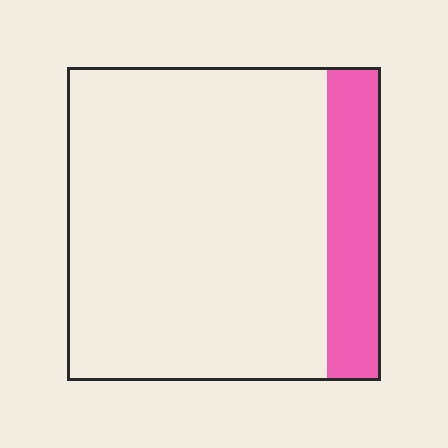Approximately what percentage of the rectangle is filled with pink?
Approximately 15%.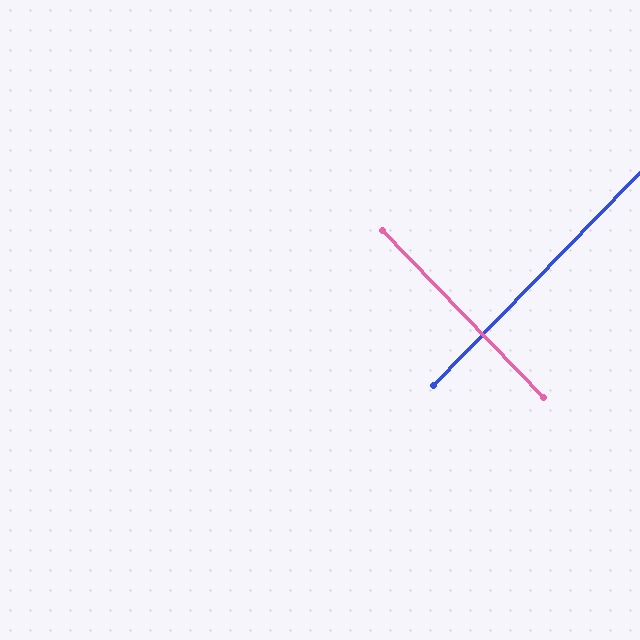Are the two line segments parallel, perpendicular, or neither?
Perpendicular — they meet at approximately 88°.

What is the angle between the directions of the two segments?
Approximately 88 degrees.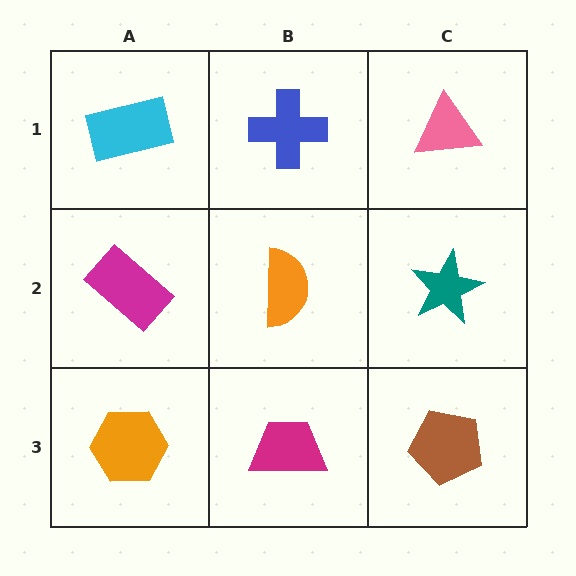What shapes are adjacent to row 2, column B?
A blue cross (row 1, column B), a magenta trapezoid (row 3, column B), a magenta rectangle (row 2, column A), a teal star (row 2, column C).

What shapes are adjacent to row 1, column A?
A magenta rectangle (row 2, column A), a blue cross (row 1, column B).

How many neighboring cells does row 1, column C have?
2.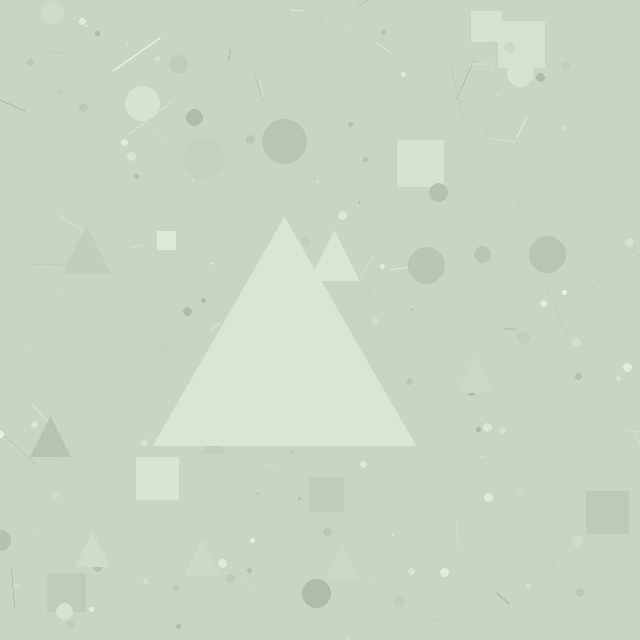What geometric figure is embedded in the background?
A triangle is embedded in the background.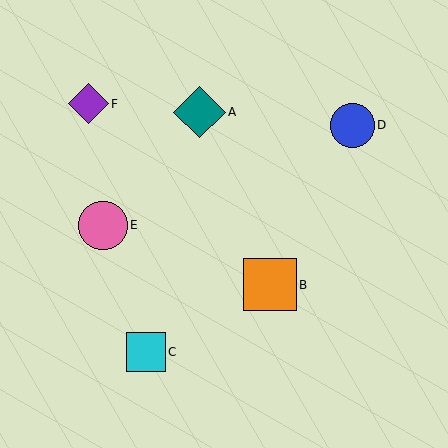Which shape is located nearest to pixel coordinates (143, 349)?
The cyan square (labeled C) at (146, 352) is nearest to that location.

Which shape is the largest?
The orange square (labeled B) is the largest.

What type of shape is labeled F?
Shape F is a purple diamond.